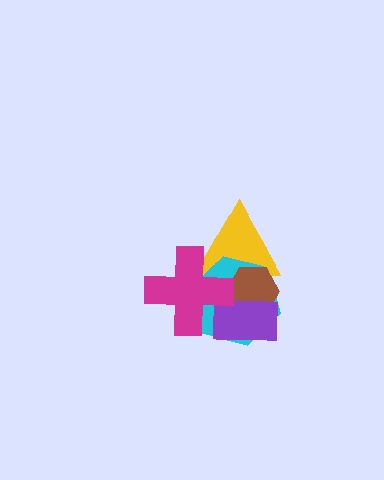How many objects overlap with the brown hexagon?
3 objects overlap with the brown hexagon.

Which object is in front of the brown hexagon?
The purple rectangle is in front of the brown hexagon.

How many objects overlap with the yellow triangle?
4 objects overlap with the yellow triangle.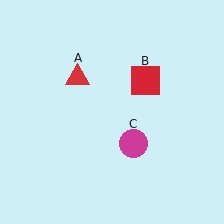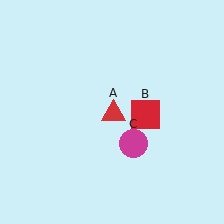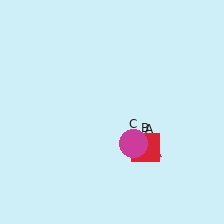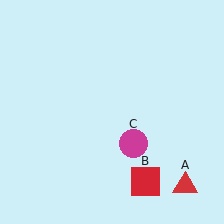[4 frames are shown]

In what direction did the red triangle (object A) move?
The red triangle (object A) moved down and to the right.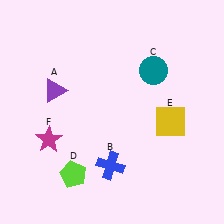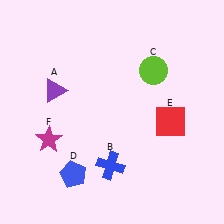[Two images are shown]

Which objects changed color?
C changed from teal to lime. D changed from lime to blue. E changed from yellow to red.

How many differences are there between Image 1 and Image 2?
There are 3 differences between the two images.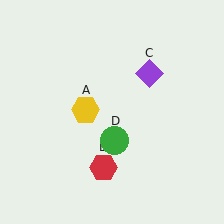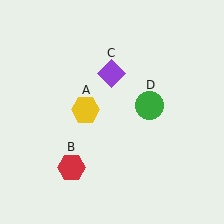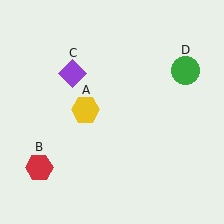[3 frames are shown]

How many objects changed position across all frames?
3 objects changed position: red hexagon (object B), purple diamond (object C), green circle (object D).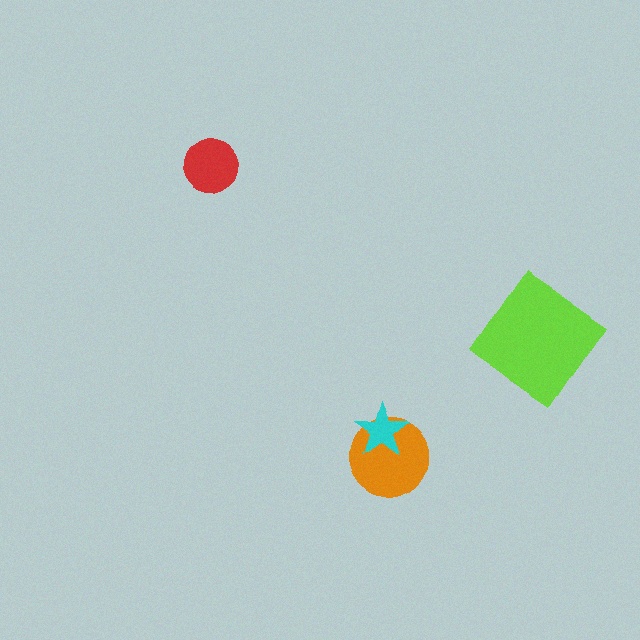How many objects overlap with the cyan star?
1 object overlaps with the cyan star.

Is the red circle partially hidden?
No, no other shape covers it.